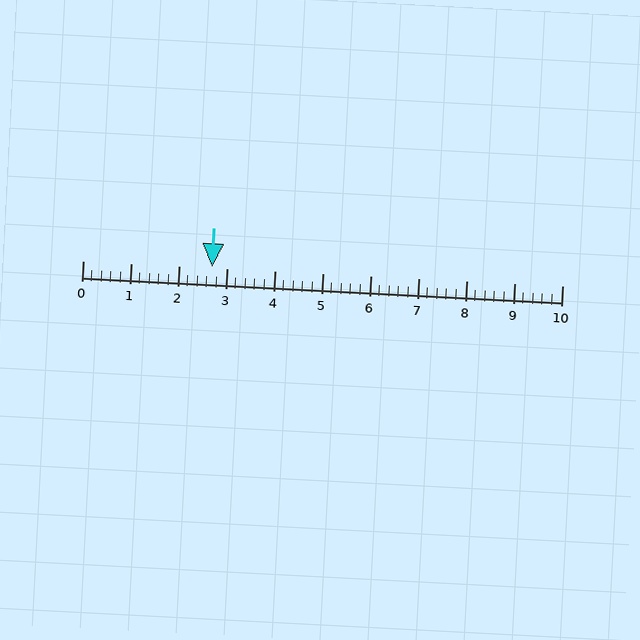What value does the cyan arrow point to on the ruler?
The cyan arrow points to approximately 2.7.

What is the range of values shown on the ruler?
The ruler shows values from 0 to 10.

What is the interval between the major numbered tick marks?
The major tick marks are spaced 1 units apart.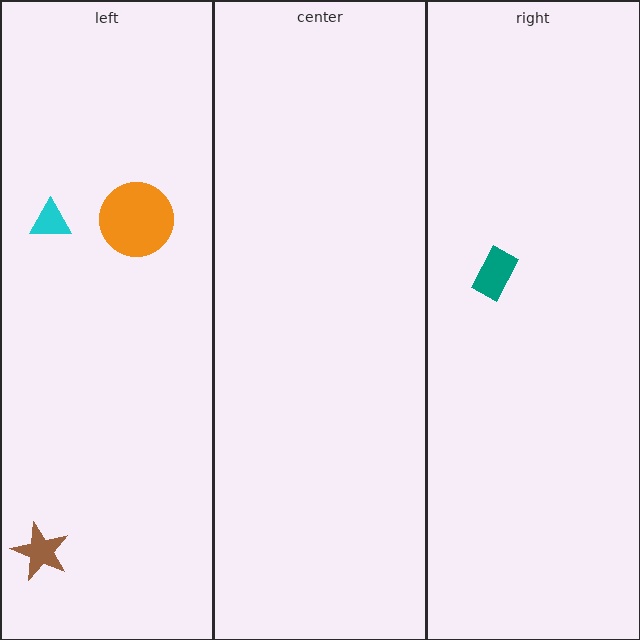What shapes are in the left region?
The brown star, the orange circle, the cyan triangle.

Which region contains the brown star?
The left region.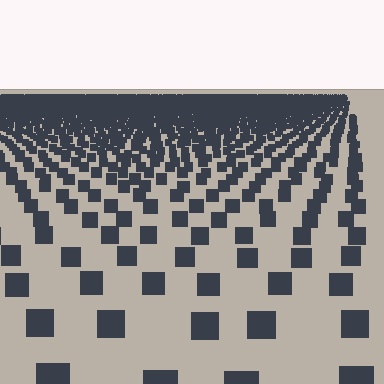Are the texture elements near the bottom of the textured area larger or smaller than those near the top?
Larger. Near the bottom, elements are closer to the viewer and appear at a bigger on-screen size.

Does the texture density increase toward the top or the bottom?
Density increases toward the top.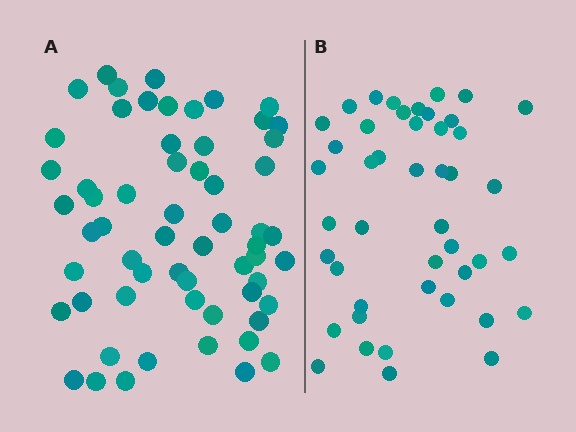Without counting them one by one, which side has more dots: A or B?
Region A (the left region) has more dots.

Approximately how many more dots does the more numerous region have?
Region A has approximately 15 more dots than region B.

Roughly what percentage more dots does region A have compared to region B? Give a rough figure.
About 35% more.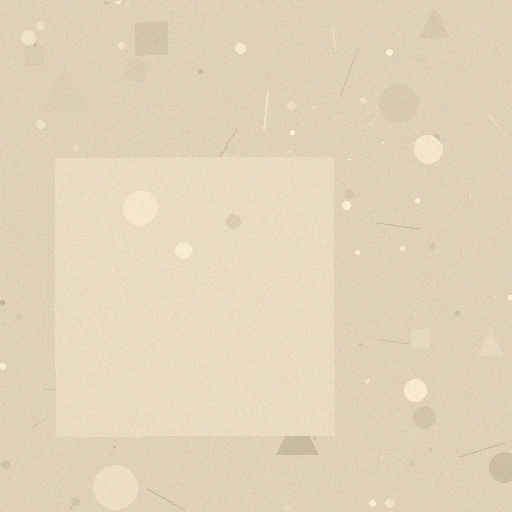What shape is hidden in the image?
A square is hidden in the image.